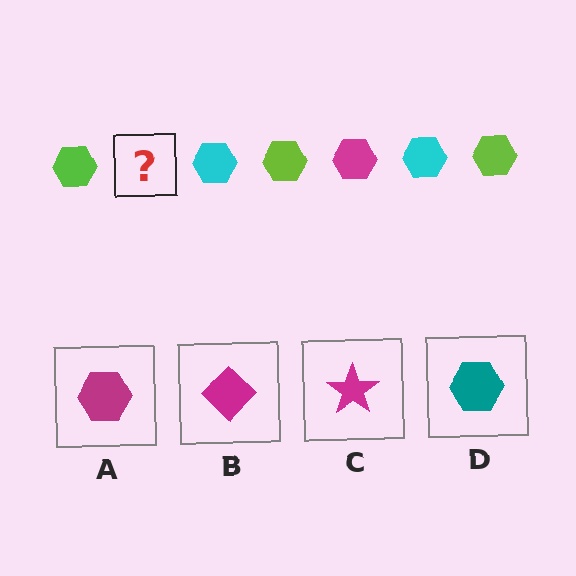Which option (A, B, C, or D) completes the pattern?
A.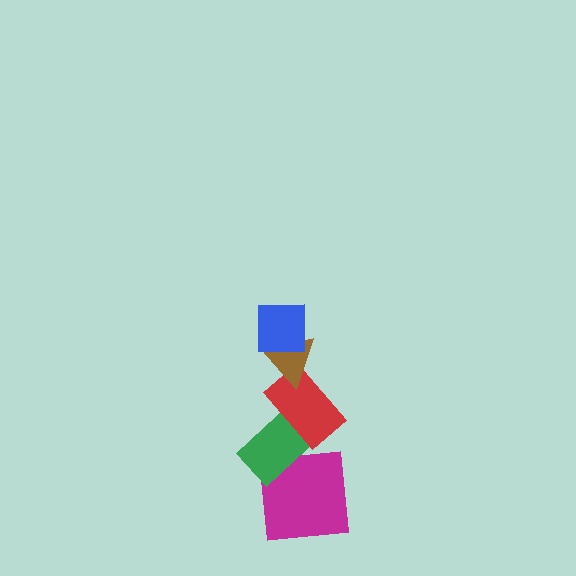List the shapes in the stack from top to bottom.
From top to bottom: the blue square, the brown triangle, the red rectangle, the green rectangle, the magenta square.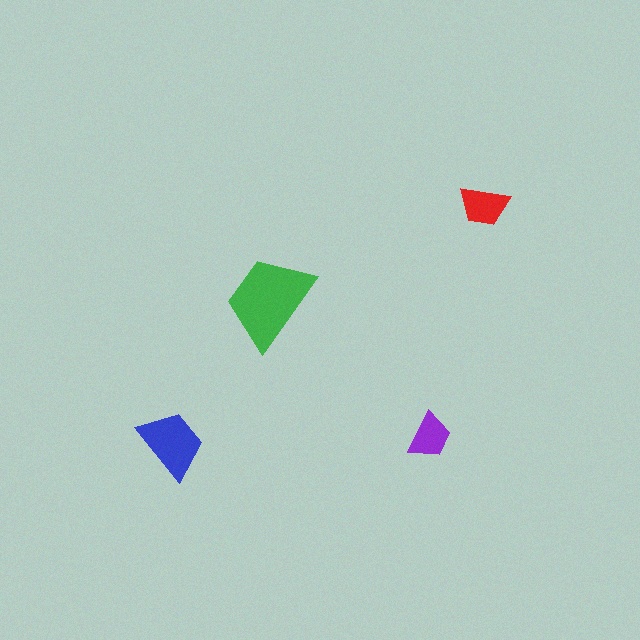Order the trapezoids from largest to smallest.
the green one, the blue one, the red one, the purple one.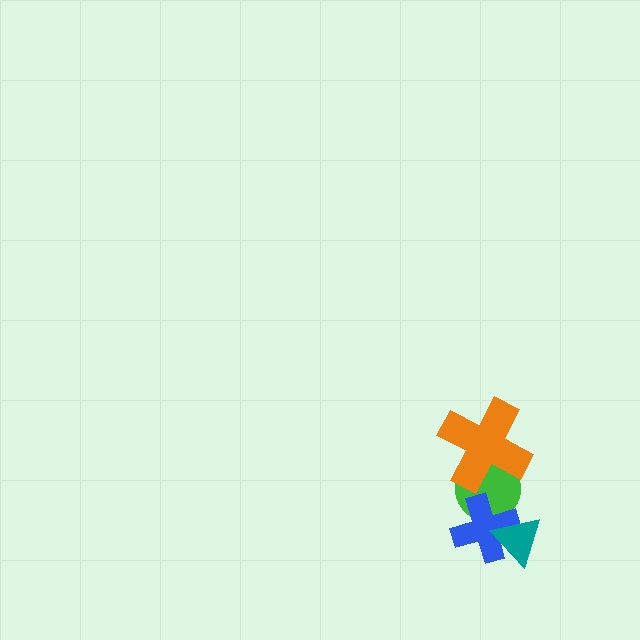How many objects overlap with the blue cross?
2 objects overlap with the blue cross.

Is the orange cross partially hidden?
No, no other shape covers it.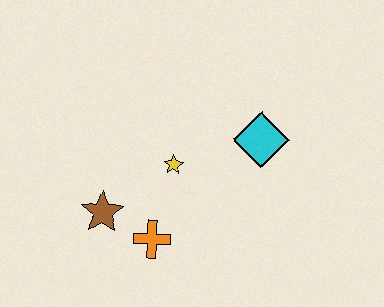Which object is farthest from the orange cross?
The cyan diamond is farthest from the orange cross.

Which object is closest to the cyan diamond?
The yellow star is closest to the cyan diamond.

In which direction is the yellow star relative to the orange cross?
The yellow star is above the orange cross.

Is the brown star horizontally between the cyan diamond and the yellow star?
No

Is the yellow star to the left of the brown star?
No